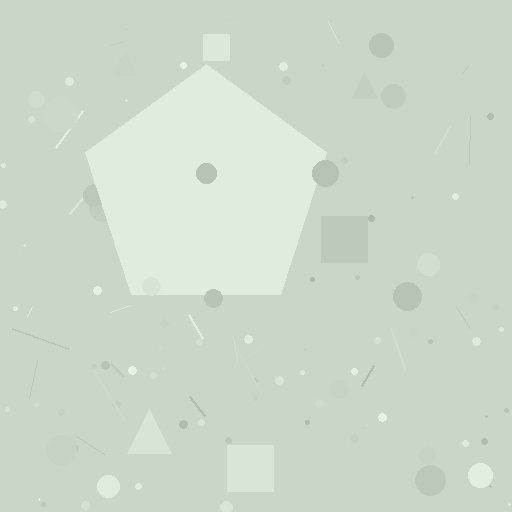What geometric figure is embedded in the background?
A pentagon is embedded in the background.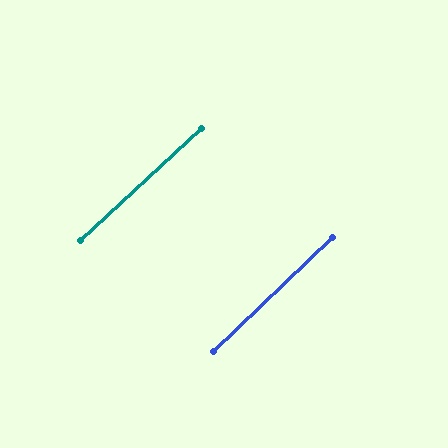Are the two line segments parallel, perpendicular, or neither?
Parallel — their directions differ by only 0.8°.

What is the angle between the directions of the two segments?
Approximately 1 degree.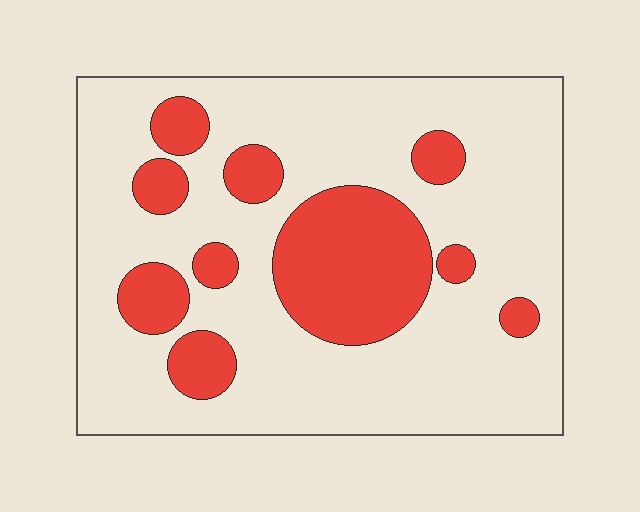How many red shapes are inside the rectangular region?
10.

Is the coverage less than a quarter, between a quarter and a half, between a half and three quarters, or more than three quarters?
Less than a quarter.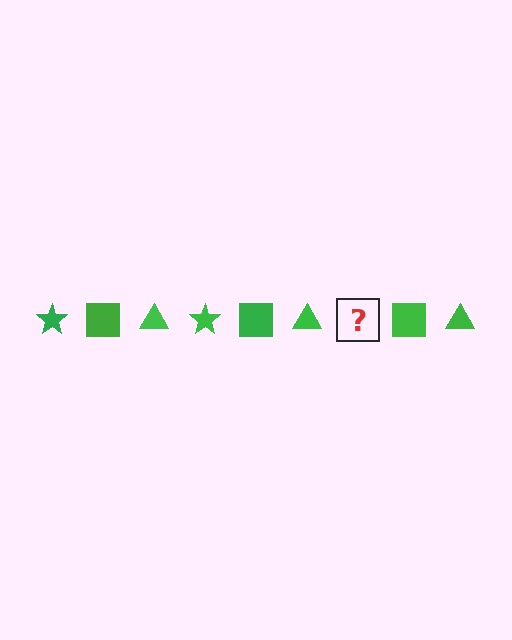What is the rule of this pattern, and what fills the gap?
The rule is that the pattern cycles through star, square, triangle shapes in green. The gap should be filled with a green star.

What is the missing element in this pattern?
The missing element is a green star.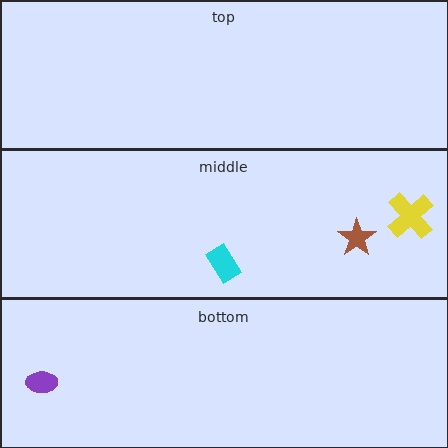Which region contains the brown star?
The middle region.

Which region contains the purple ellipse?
The bottom region.